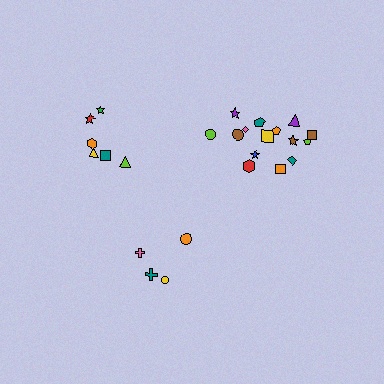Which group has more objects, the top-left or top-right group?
The top-right group.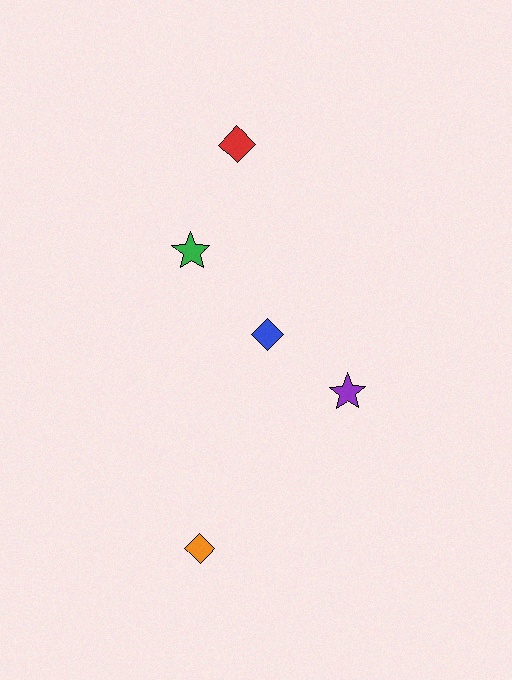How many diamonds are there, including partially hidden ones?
There are 3 diamonds.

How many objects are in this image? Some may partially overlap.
There are 5 objects.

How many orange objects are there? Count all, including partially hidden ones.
There is 1 orange object.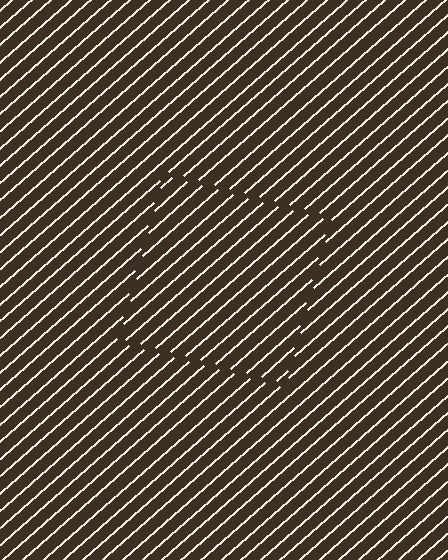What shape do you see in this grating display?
An illusory square. The interior of the shape contains the same grating, shifted by half a period — the contour is defined by the phase discontinuity where line-ends from the inner and outer gratings abut.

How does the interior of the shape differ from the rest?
The interior of the shape contains the same grating, shifted by half a period — the contour is defined by the phase discontinuity where line-ends from the inner and outer gratings abut.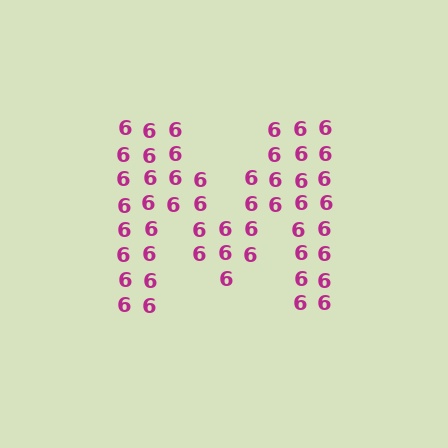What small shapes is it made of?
It is made of small digit 6's.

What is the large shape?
The large shape is the letter M.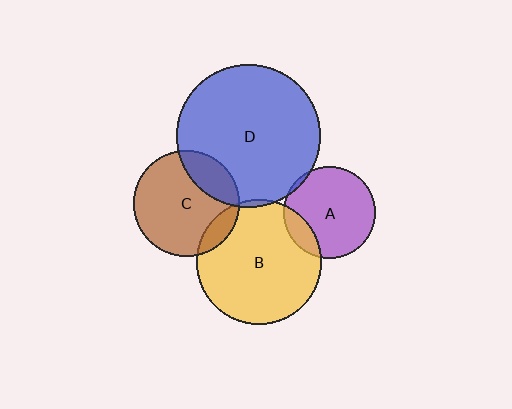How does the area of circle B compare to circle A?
Approximately 1.9 times.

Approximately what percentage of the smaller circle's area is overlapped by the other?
Approximately 5%.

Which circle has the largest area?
Circle D (blue).